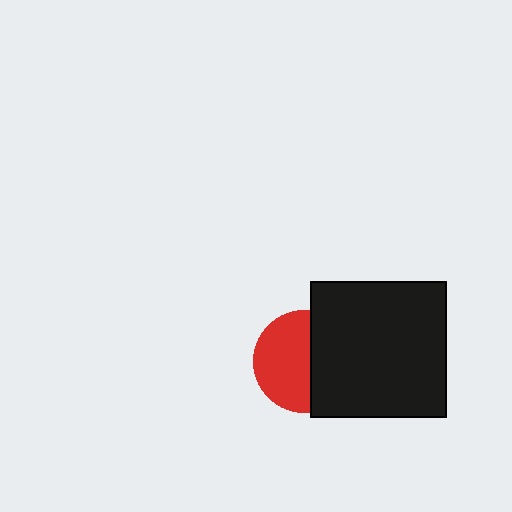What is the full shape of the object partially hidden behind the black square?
The partially hidden object is a red circle.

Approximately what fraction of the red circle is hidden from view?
Roughly 44% of the red circle is hidden behind the black square.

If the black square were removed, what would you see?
You would see the complete red circle.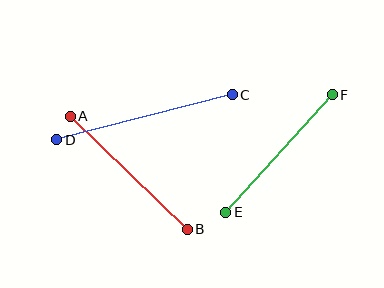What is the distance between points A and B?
The distance is approximately 163 pixels.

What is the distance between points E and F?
The distance is approximately 159 pixels.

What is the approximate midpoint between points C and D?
The midpoint is at approximately (145, 117) pixels.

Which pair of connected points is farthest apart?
Points C and D are farthest apart.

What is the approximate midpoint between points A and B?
The midpoint is at approximately (129, 173) pixels.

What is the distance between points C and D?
The distance is approximately 181 pixels.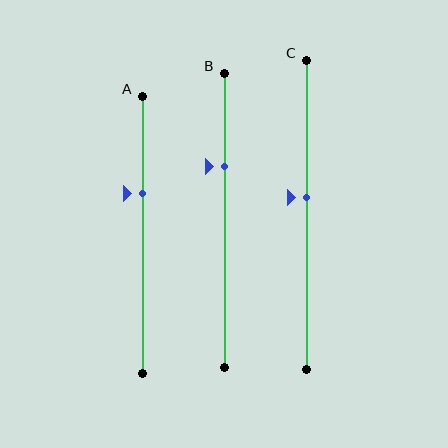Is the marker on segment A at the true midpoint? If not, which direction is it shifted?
No, the marker on segment A is shifted upward by about 15% of the segment length.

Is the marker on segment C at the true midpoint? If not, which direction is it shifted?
No, the marker on segment C is shifted upward by about 5% of the segment length.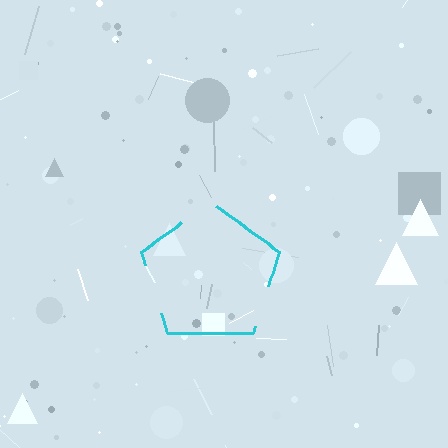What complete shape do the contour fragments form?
The contour fragments form a pentagon.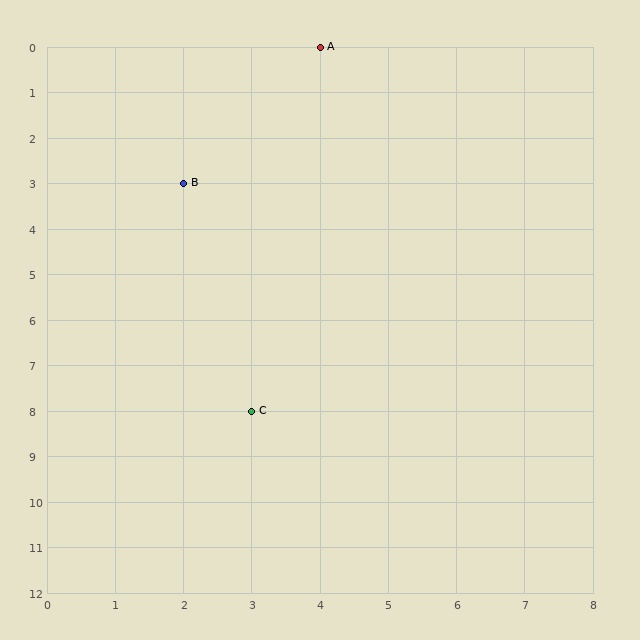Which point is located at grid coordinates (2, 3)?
Point B is at (2, 3).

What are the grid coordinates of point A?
Point A is at grid coordinates (4, 0).